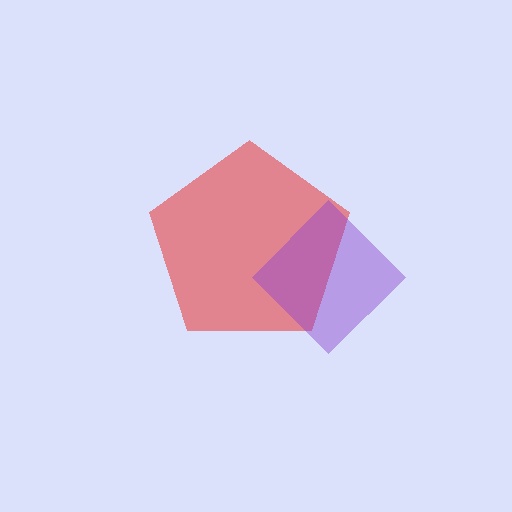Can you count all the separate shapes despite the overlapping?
Yes, there are 2 separate shapes.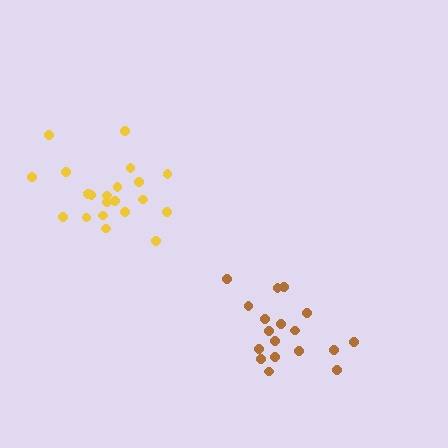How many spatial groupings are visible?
There are 2 spatial groupings.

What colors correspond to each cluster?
The clusters are colored: yellow, brown.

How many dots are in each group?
Group 1: 21 dots, Group 2: 18 dots (39 total).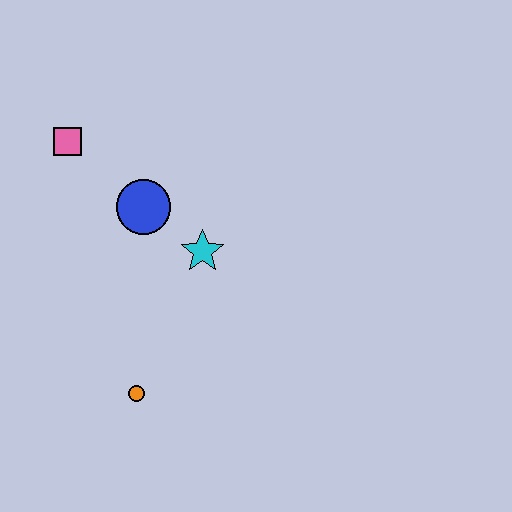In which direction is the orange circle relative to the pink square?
The orange circle is below the pink square.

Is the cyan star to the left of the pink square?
No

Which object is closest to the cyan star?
The blue circle is closest to the cyan star.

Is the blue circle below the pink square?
Yes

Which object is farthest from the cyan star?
The pink square is farthest from the cyan star.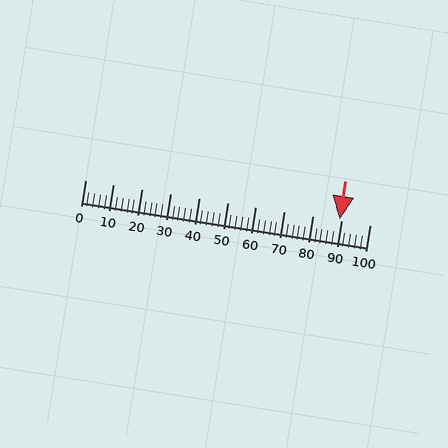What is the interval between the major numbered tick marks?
The major tick marks are spaced 10 units apart.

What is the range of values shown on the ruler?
The ruler shows values from 0 to 100.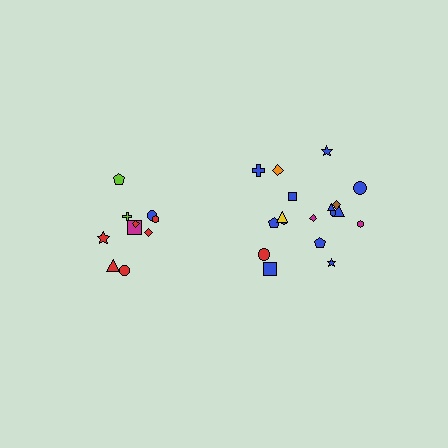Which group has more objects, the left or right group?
The right group.